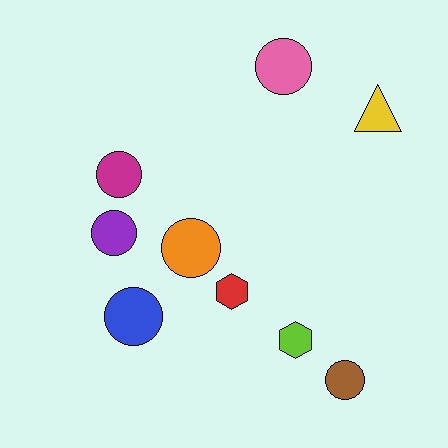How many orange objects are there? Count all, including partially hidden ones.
There is 1 orange object.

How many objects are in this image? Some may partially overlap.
There are 9 objects.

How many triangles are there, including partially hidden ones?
There is 1 triangle.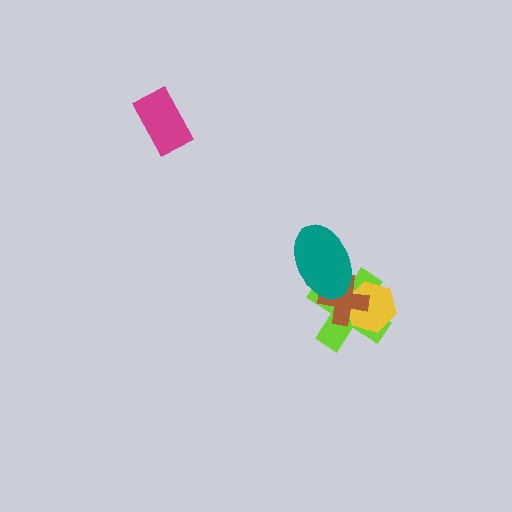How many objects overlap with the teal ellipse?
2 objects overlap with the teal ellipse.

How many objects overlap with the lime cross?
3 objects overlap with the lime cross.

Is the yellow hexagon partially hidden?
Yes, it is partially covered by another shape.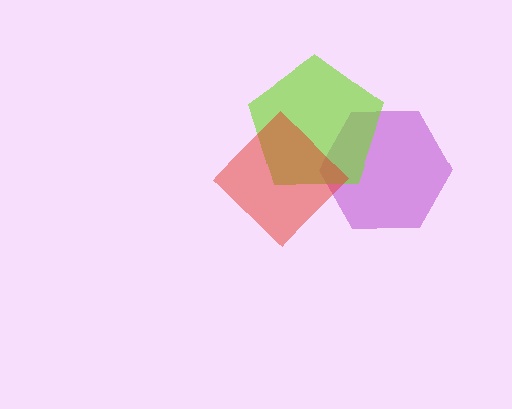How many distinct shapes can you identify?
There are 3 distinct shapes: a purple hexagon, a lime pentagon, a red diamond.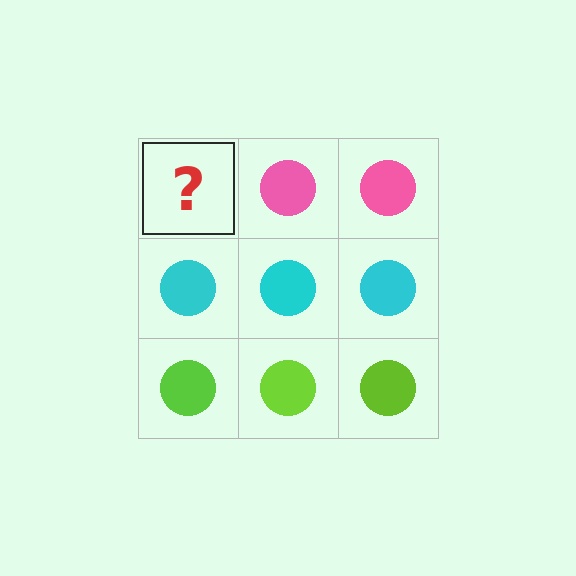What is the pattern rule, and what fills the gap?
The rule is that each row has a consistent color. The gap should be filled with a pink circle.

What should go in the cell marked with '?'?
The missing cell should contain a pink circle.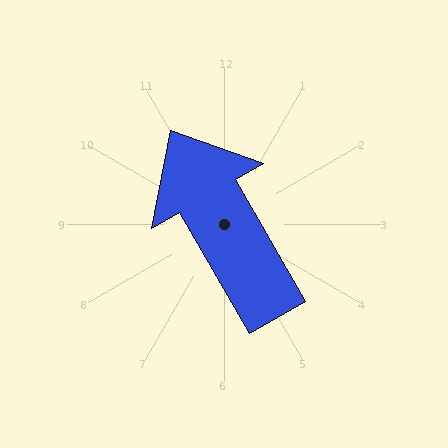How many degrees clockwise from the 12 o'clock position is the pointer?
Approximately 330 degrees.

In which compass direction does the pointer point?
Northwest.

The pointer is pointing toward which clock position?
Roughly 11 o'clock.